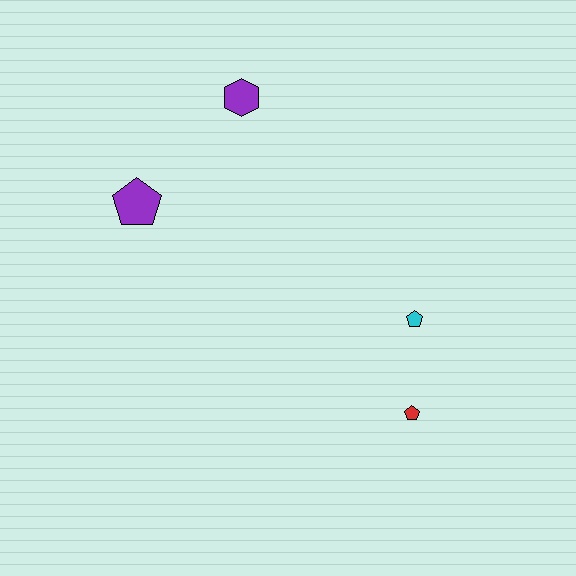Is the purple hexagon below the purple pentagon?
No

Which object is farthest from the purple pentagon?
The red pentagon is farthest from the purple pentagon.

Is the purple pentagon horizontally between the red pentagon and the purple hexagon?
No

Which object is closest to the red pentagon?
The cyan pentagon is closest to the red pentagon.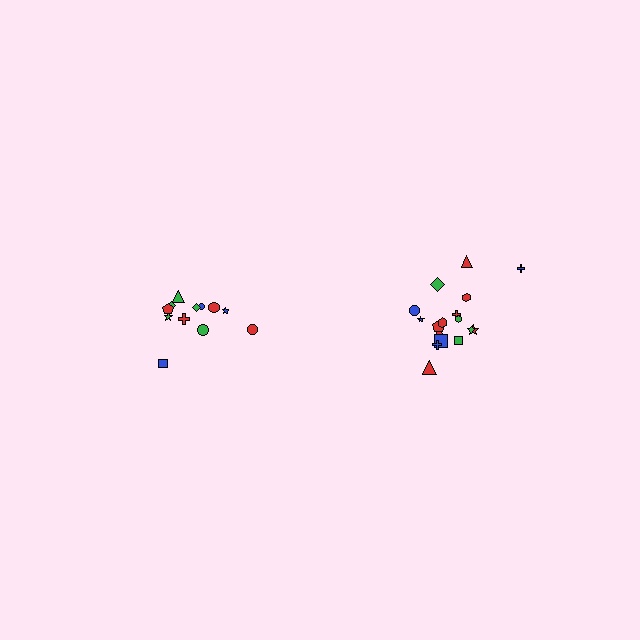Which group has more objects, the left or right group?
The right group.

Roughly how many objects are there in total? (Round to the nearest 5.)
Roughly 30 objects in total.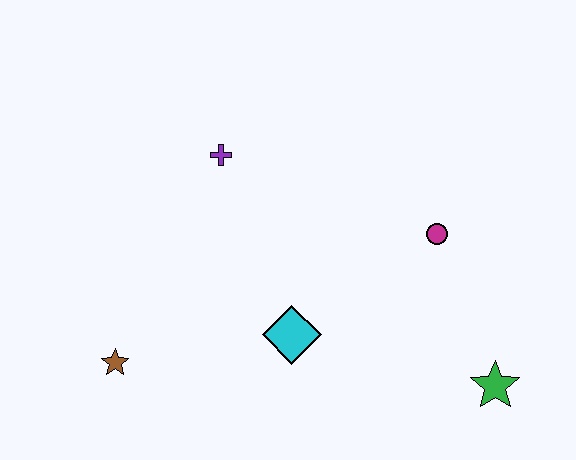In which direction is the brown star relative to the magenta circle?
The brown star is to the left of the magenta circle.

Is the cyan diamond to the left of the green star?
Yes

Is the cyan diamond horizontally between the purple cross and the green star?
Yes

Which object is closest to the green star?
The magenta circle is closest to the green star.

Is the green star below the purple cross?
Yes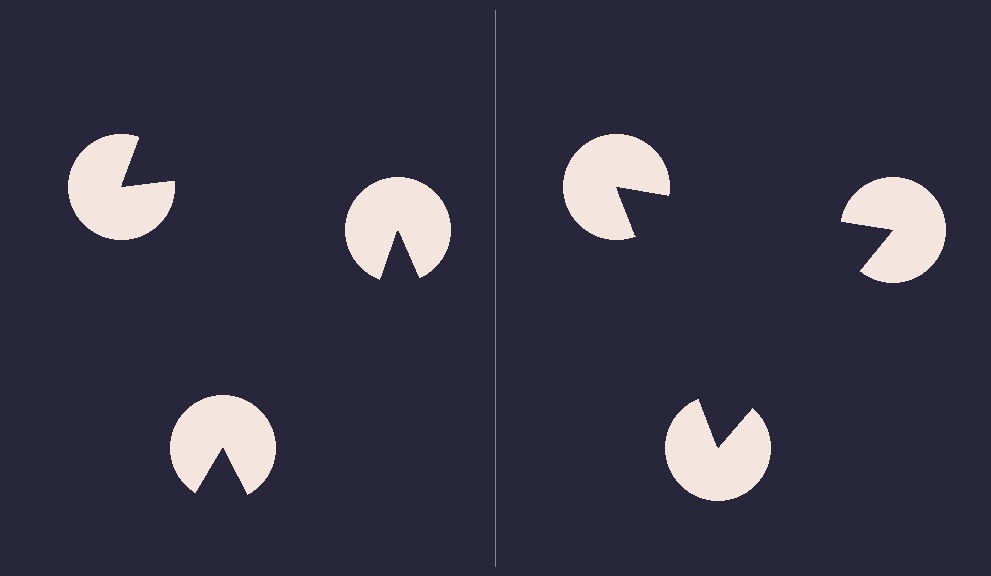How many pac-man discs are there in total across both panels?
6 — 3 on each side.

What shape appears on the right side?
An illusory triangle.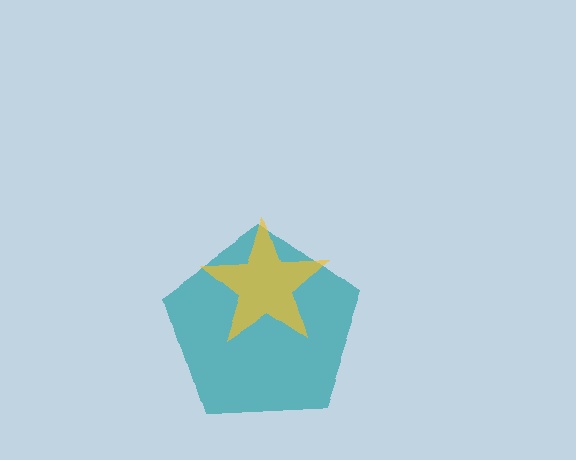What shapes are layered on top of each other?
The layered shapes are: a teal pentagon, a yellow star.